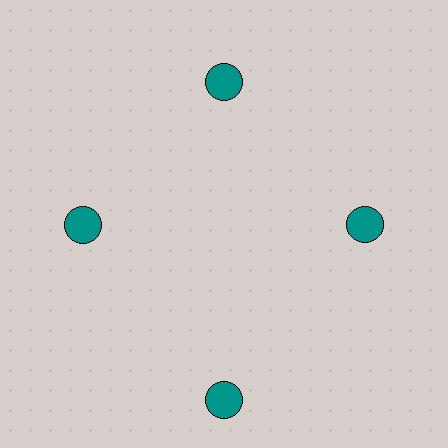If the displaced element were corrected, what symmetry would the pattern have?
It would have 4-fold rotational symmetry — the pattern would map onto itself every 90 degrees.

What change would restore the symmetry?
The symmetry would be restored by moving it inward, back onto the ring so that all 4 circles sit at equal angles and equal distance from the center.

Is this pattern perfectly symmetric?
No. The 4 teal circles are arranged in a ring, but one element near the 6 o'clock position is pushed outward from the center, breaking the 4-fold rotational symmetry.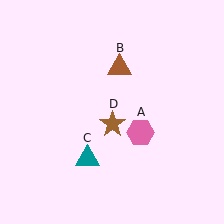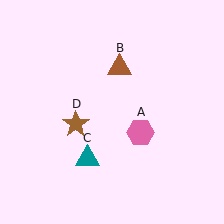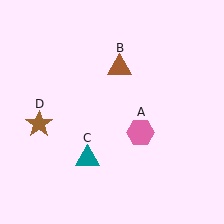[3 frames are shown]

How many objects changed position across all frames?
1 object changed position: brown star (object D).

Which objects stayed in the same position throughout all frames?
Pink hexagon (object A) and brown triangle (object B) and teal triangle (object C) remained stationary.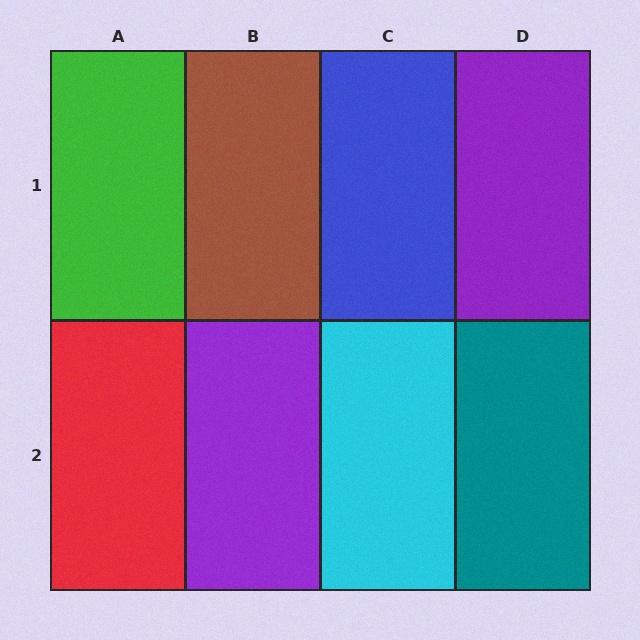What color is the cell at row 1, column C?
Blue.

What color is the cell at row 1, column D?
Purple.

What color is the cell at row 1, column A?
Green.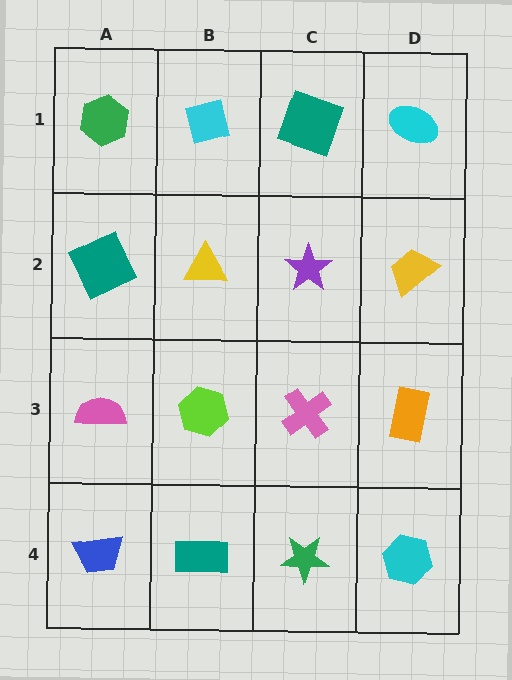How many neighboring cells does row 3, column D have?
3.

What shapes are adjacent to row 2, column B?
A cyan square (row 1, column B), a lime hexagon (row 3, column B), a teal square (row 2, column A), a purple star (row 2, column C).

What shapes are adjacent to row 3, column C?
A purple star (row 2, column C), a green star (row 4, column C), a lime hexagon (row 3, column B), an orange rectangle (row 3, column D).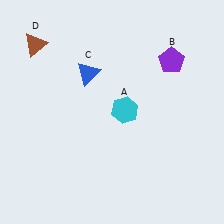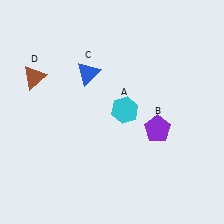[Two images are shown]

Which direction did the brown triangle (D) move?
The brown triangle (D) moved down.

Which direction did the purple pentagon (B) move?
The purple pentagon (B) moved down.